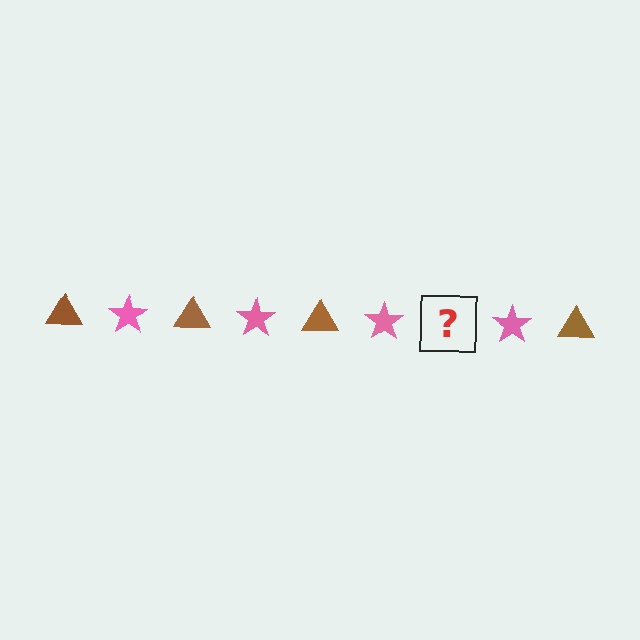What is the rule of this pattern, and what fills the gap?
The rule is that the pattern alternates between brown triangle and pink star. The gap should be filled with a brown triangle.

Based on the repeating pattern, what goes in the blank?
The blank should be a brown triangle.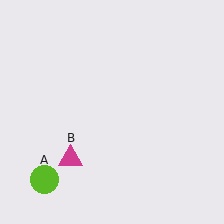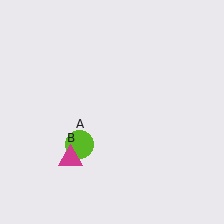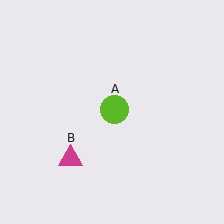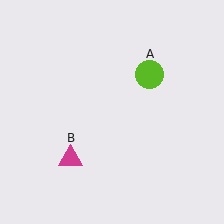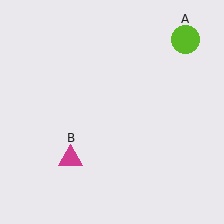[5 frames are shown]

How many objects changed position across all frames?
1 object changed position: lime circle (object A).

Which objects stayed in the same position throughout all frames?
Magenta triangle (object B) remained stationary.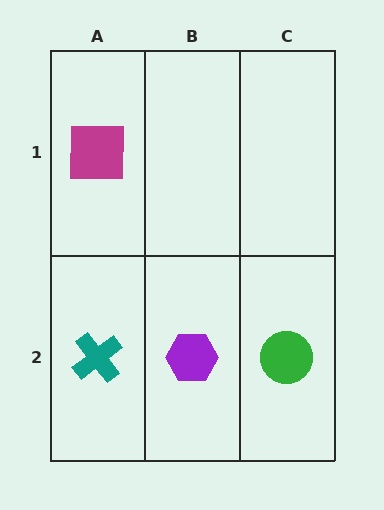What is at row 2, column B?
A purple hexagon.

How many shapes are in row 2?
3 shapes.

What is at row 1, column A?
A magenta square.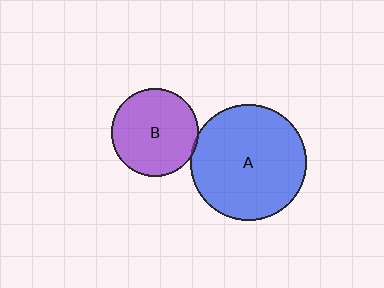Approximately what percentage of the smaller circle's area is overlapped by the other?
Approximately 5%.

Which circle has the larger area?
Circle A (blue).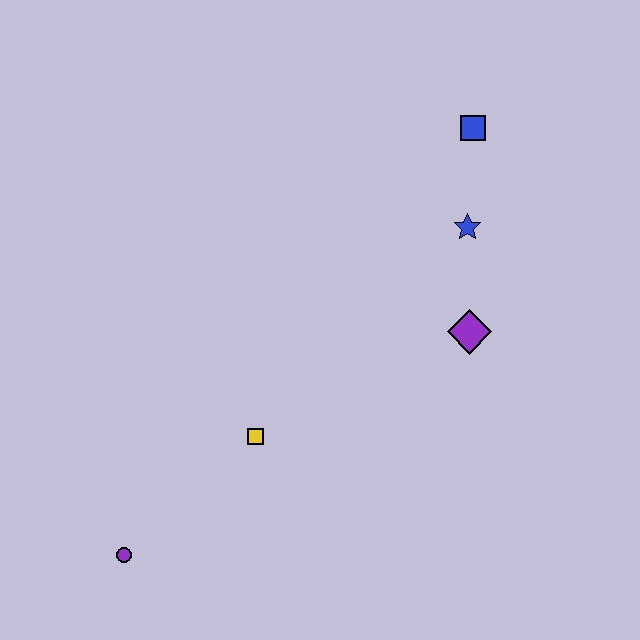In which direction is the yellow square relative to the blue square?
The yellow square is below the blue square.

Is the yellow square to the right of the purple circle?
Yes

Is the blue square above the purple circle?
Yes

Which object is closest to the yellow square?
The purple circle is closest to the yellow square.